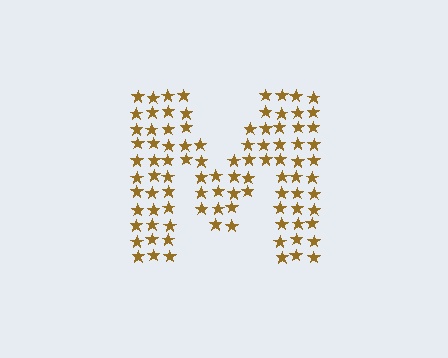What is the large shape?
The large shape is the letter M.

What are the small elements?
The small elements are stars.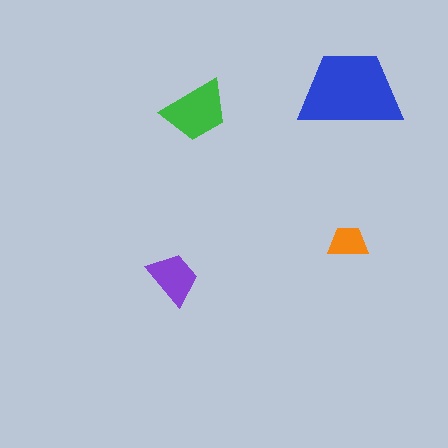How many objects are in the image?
There are 4 objects in the image.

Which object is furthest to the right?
The blue trapezoid is rightmost.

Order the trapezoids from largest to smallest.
the blue one, the green one, the purple one, the orange one.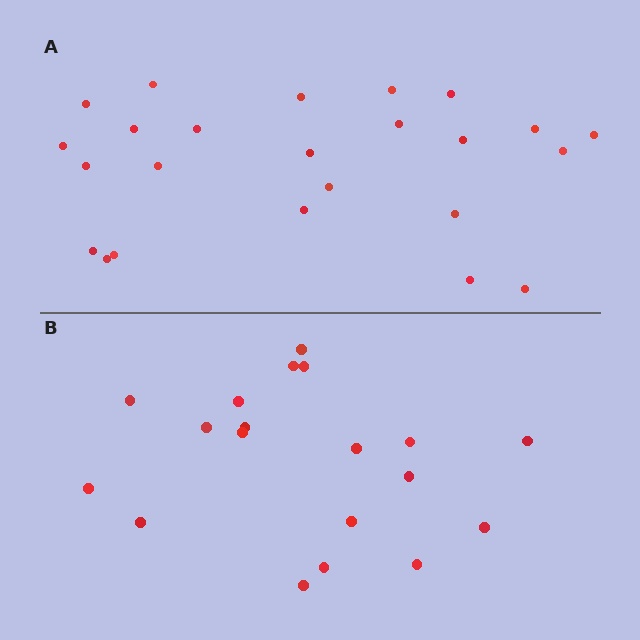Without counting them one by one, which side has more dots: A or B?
Region A (the top region) has more dots.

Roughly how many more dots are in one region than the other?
Region A has about 5 more dots than region B.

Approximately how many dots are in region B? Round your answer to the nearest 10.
About 20 dots. (The exact count is 19, which rounds to 20.)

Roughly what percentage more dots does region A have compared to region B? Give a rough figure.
About 25% more.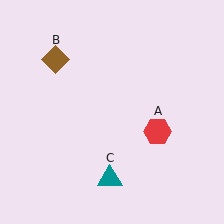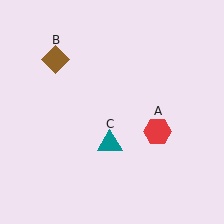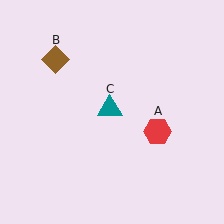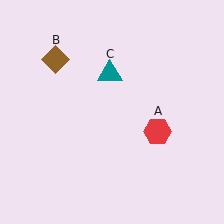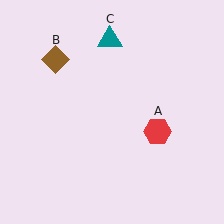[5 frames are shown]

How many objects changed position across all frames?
1 object changed position: teal triangle (object C).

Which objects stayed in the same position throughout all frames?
Red hexagon (object A) and brown diamond (object B) remained stationary.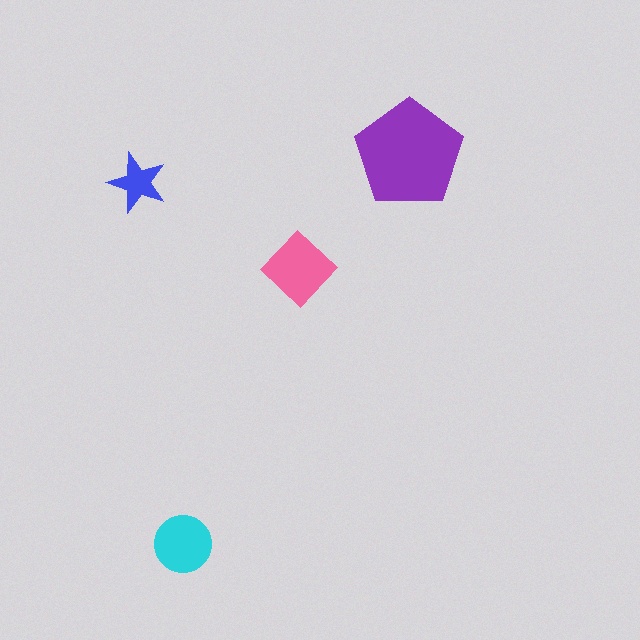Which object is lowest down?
The cyan circle is bottommost.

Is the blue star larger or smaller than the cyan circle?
Smaller.